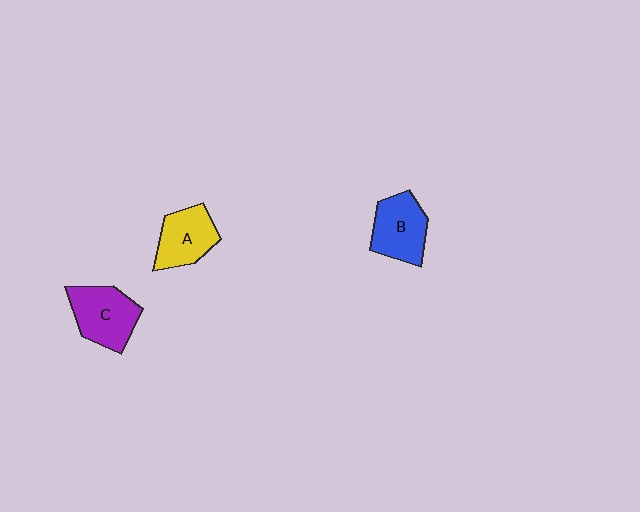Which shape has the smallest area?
Shape A (yellow).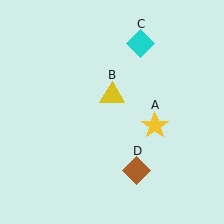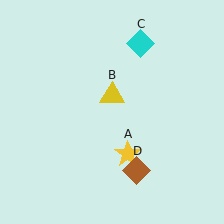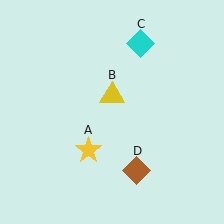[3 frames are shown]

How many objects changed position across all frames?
1 object changed position: yellow star (object A).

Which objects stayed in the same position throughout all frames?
Yellow triangle (object B) and cyan diamond (object C) and brown diamond (object D) remained stationary.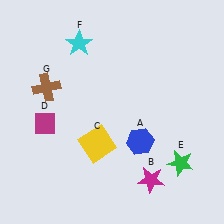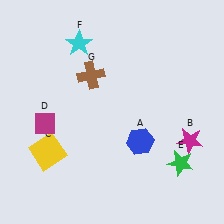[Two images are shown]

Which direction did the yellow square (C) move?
The yellow square (C) moved left.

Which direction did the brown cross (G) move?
The brown cross (G) moved right.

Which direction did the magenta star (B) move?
The magenta star (B) moved up.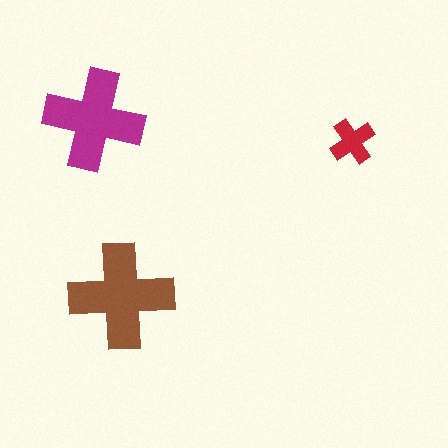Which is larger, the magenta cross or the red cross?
The magenta one.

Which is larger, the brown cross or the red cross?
The brown one.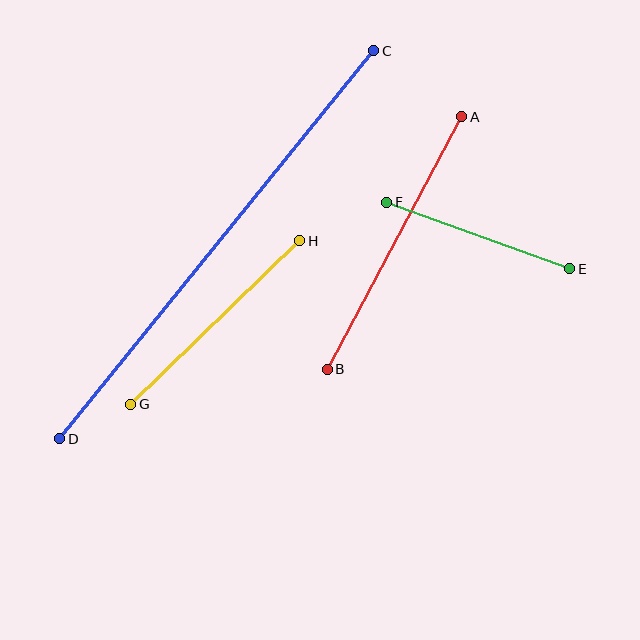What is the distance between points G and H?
The distance is approximately 235 pixels.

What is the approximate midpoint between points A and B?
The midpoint is at approximately (394, 243) pixels.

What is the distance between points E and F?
The distance is approximately 195 pixels.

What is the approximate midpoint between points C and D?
The midpoint is at approximately (217, 245) pixels.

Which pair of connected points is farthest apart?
Points C and D are farthest apart.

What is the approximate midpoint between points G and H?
The midpoint is at approximately (215, 322) pixels.